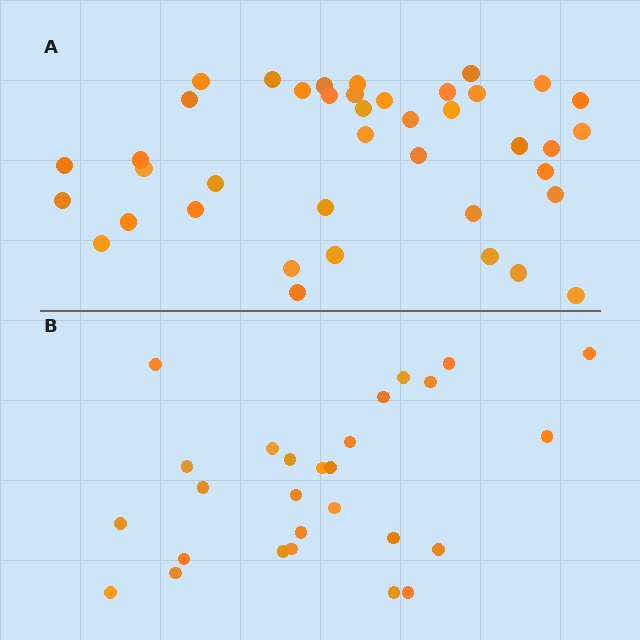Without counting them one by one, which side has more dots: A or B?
Region A (the top region) has more dots.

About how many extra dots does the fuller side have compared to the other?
Region A has approximately 15 more dots than region B.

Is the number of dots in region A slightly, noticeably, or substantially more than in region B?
Region A has substantially more. The ratio is roughly 1.5 to 1.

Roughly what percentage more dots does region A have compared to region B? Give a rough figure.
About 50% more.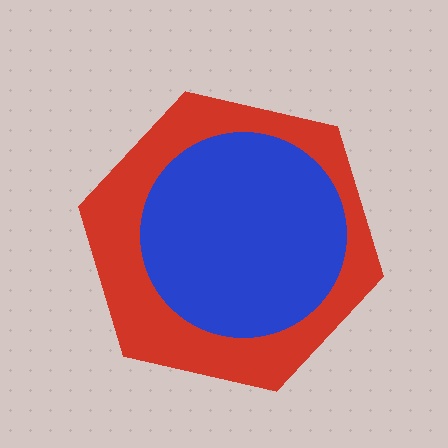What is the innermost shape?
The blue circle.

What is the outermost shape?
The red hexagon.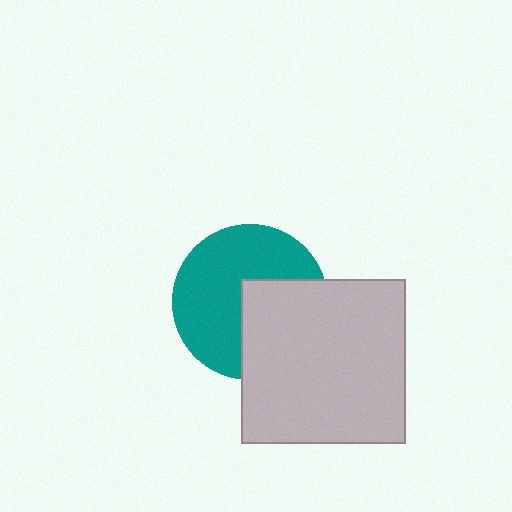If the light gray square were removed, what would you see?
You would see the complete teal circle.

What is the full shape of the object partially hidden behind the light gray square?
The partially hidden object is a teal circle.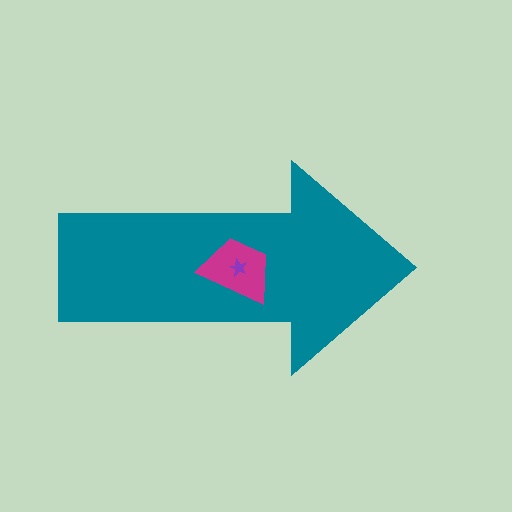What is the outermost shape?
The teal arrow.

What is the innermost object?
The purple star.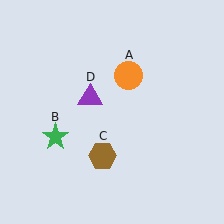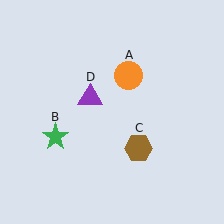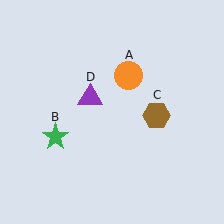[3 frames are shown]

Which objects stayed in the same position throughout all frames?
Orange circle (object A) and green star (object B) and purple triangle (object D) remained stationary.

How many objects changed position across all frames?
1 object changed position: brown hexagon (object C).